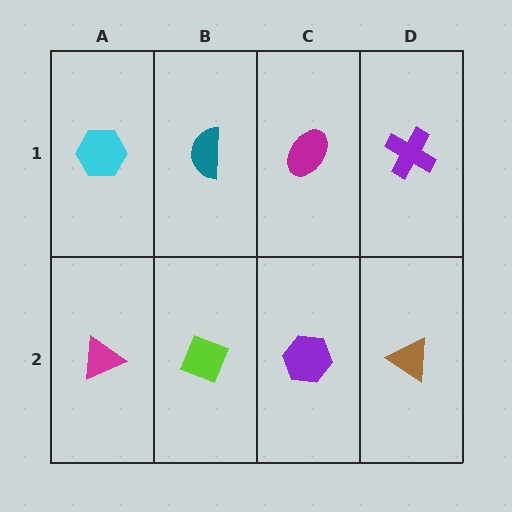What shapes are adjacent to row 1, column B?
A lime diamond (row 2, column B), a cyan hexagon (row 1, column A), a magenta ellipse (row 1, column C).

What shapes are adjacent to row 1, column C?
A purple hexagon (row 2, column C), a teal semicircle (row 1, column B), a purple cross (row 1, column D).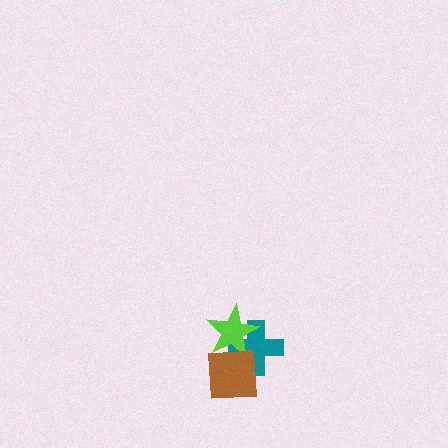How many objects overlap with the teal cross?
2 objects overlap with the teal cross.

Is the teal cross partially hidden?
Yes, it is partially covered by another shape.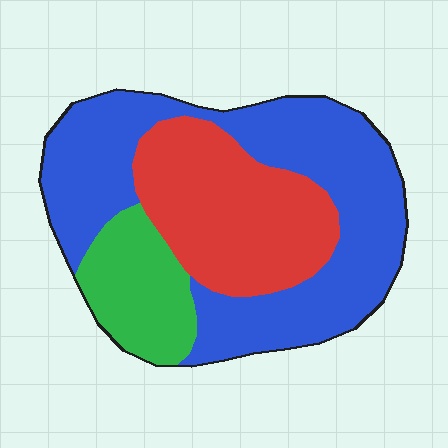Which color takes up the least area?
Green, at roughly 15%.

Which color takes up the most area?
Blue, at roughly 55%.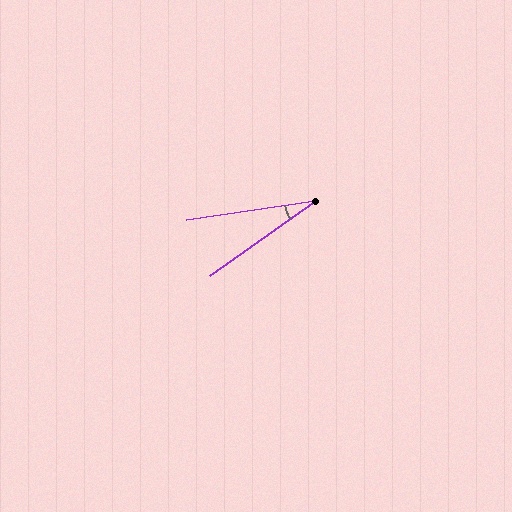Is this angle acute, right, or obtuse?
It is acute.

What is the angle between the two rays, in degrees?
Approximately 27 degrees.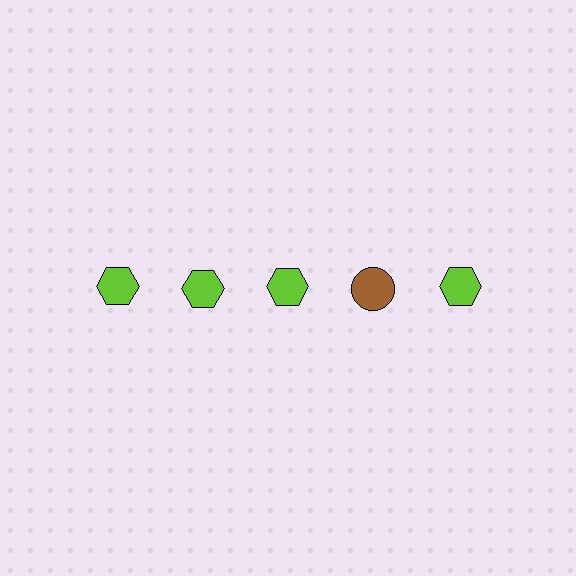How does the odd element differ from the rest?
It differs in both color (brown instead of lime) and shape (circle instead of hexagon).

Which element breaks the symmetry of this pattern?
The brown circle in the top row, second from right column breaks the symmetry. All other shapes are lime hexagons.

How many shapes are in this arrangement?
There are 5 shapes arranged in a grid pattern.